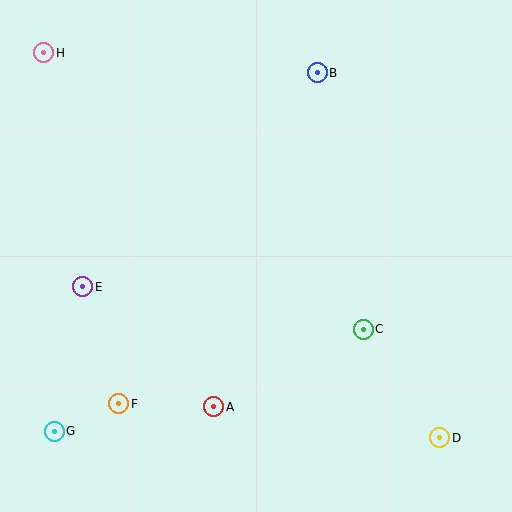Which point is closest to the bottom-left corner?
Point G is closest to the bottom-left corner.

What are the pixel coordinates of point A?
Point A is at (214, 407).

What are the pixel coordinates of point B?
Point B is at (317, 73).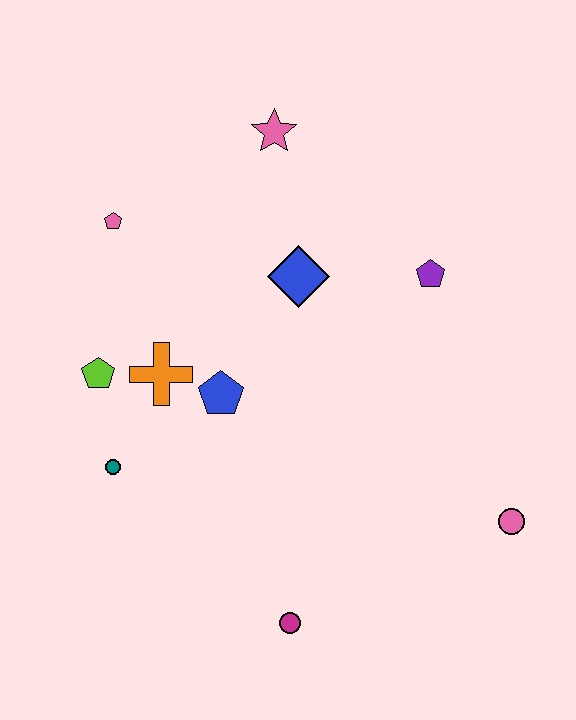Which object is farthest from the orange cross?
The pink circle is farthest from the orange cross.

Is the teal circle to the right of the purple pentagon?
No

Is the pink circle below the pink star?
Yes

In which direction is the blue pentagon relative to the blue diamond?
The blue pentagon is below the blue diamond.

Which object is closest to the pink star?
The blue diamond is closest to the pink star.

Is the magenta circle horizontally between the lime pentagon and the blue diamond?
Yes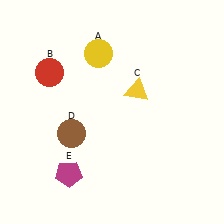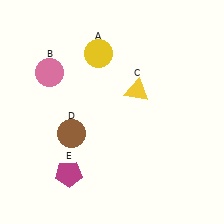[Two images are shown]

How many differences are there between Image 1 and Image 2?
There is 1 difference between the two images.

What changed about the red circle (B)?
In Image 1, B is red. In Image 2, it changed to pink.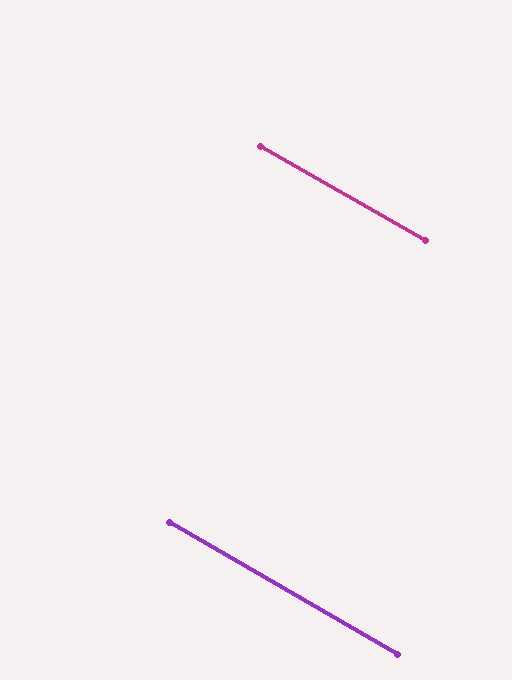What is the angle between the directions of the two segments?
Approximately 0 degrees.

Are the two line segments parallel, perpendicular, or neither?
Parallel — their directions differ by only 0.2°.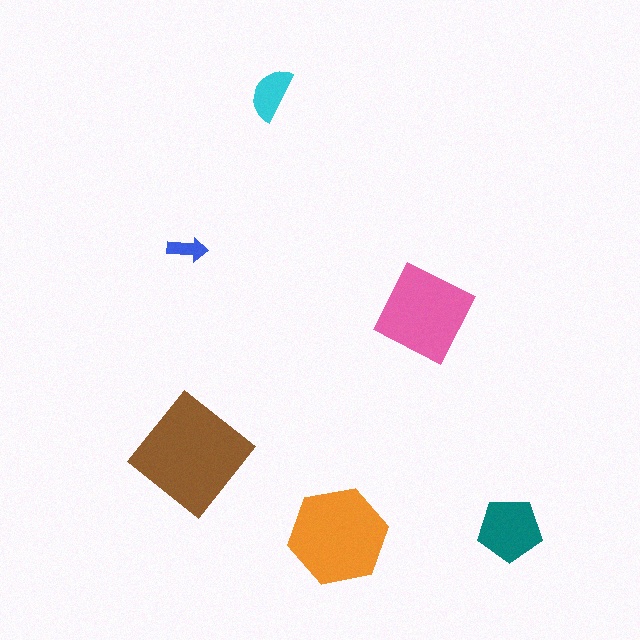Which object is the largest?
The brown diamond.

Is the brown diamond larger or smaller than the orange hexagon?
Larger.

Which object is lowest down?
The orange hexagon is bottommost.